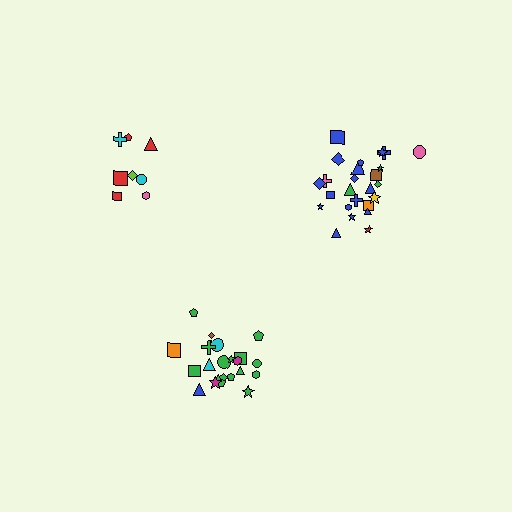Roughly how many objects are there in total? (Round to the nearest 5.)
Roughly 55 objects in total.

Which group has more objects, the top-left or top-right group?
The top-right group.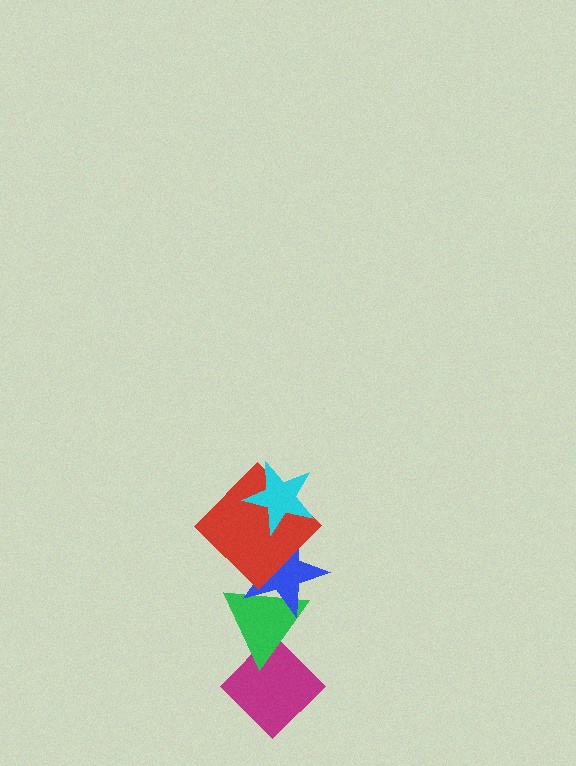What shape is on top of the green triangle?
The blue star is on top of the green triangle.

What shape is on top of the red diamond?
The cyan star is on top of the red diamond.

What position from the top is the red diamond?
The red diamond is 2nd from the top.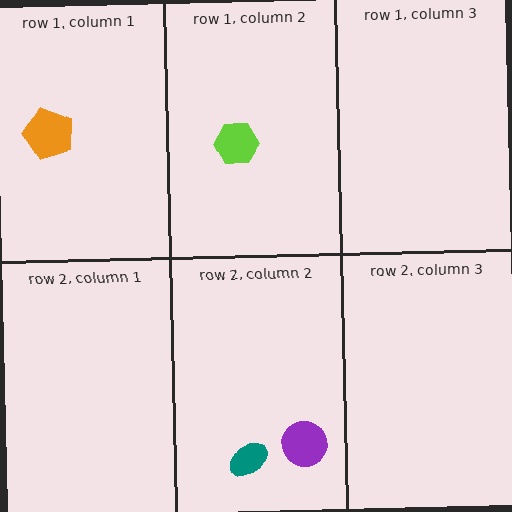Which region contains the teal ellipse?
The row 2, column 2 region.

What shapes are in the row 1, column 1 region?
The orange pentagon.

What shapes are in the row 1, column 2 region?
The lime hexagon.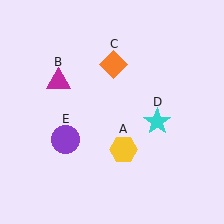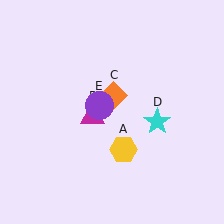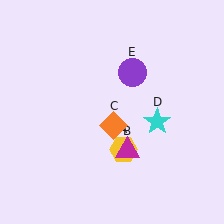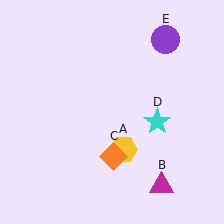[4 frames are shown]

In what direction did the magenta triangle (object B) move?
The magenta triangle (object B) moved down and to the right.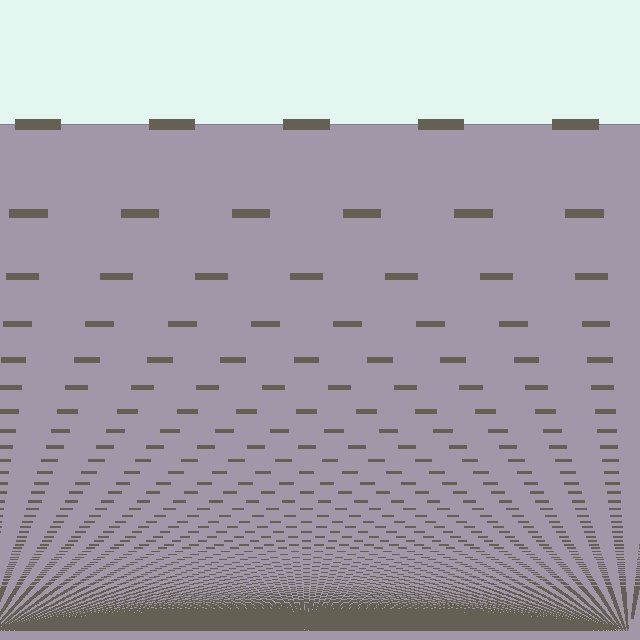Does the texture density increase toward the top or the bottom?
Density increases toward the bottom.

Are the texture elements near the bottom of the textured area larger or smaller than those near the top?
Smaller. The gradient is inverted — elements near the bottom are smaller and denser.